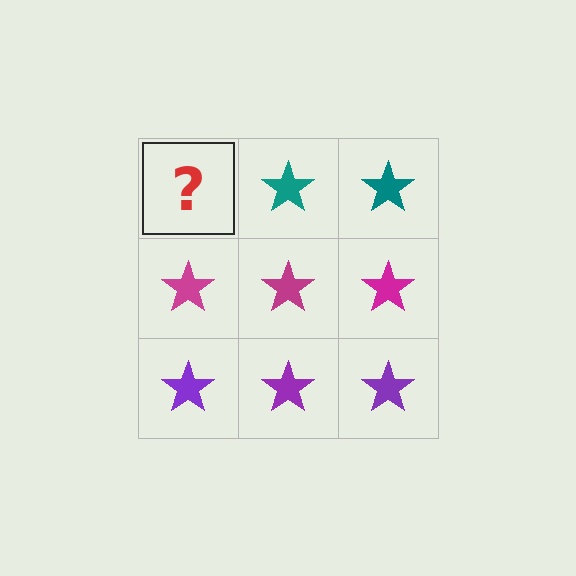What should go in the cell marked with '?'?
The missing cell should contain a teal star.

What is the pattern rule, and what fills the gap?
The rule is that each row has a consistent color. The gap should be filled with a teal star.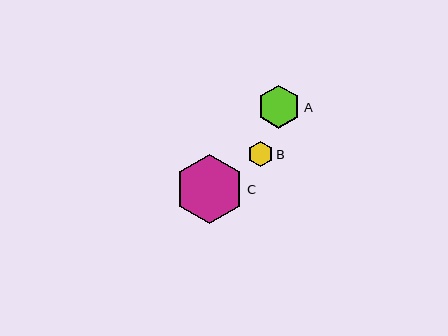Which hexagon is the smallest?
Hexagon B is the smallest with a size of approximately 25 pixels.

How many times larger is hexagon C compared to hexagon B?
Hexagon C is approximately 2.7 times the size of hexagon B.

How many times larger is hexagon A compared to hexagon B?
Hexagon A is approximately 1.7 times the size of hexagon B.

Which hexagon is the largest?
Hexagon C is the largest with a size of approximately 69 pixels.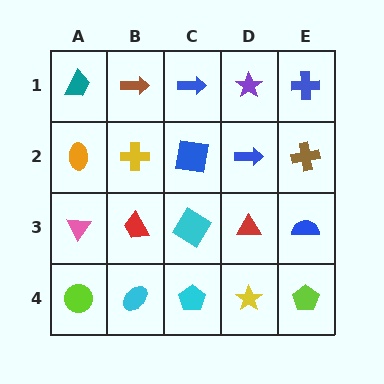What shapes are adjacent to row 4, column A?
A pink triangle (row 3, column A), a cyan ellipse (row 4, column B).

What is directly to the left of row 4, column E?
A yellow star.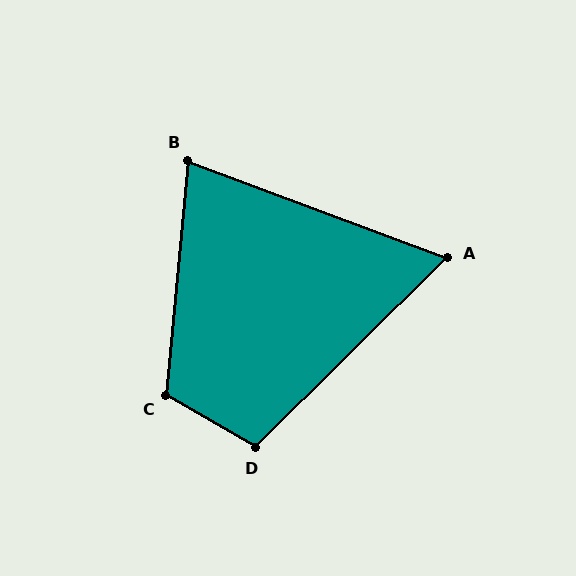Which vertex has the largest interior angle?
C, at approximately 115 degrees.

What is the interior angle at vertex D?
Approximately 105 degrees (obtuse).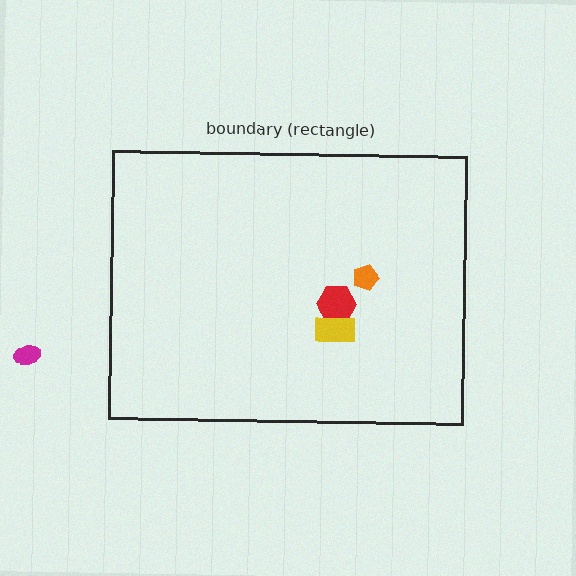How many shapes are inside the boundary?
3 inside, 1 outside.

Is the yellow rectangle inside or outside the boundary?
Inside.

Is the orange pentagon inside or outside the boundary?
Inside.